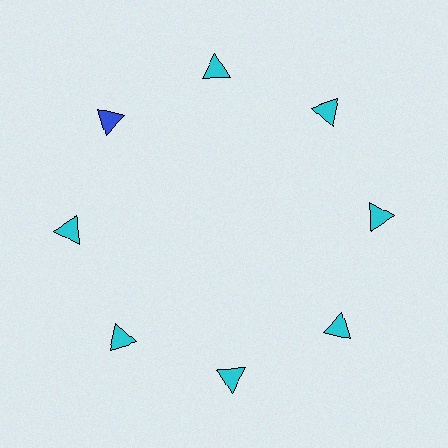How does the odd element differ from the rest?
It has a different color: blue instead of cyan.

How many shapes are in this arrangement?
There are 8 shapes arranged in a ring pattern.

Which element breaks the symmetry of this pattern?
The blue triangle at roughly the 10 o'clock position breaks the symmetry. All other shapes are cyan triangles.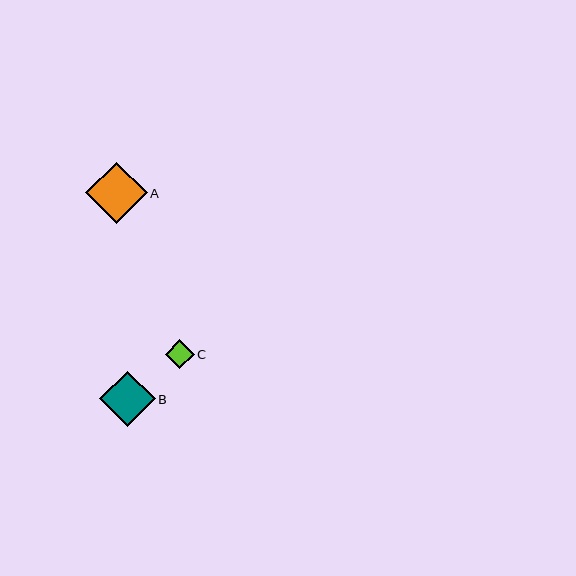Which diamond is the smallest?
Diamond C is the smallest with a size of approximately 29 pixels.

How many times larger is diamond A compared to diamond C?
Diamond A is approximately 2.1 times the size of diamond C.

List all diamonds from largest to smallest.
From largest to smallest: A, B, C.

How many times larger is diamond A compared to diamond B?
Diamond A is approximately 1.1 times the size of diamond B.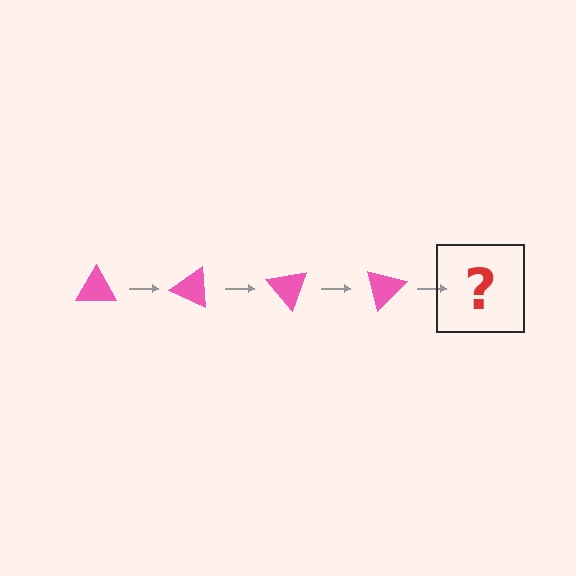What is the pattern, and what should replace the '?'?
The pattern is that the triangle rotates 25 degrees each step. The '?' should be a pink triangle rotated 100 degrees.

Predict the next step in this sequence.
The next step is a pink triangle rotated 100 degrees.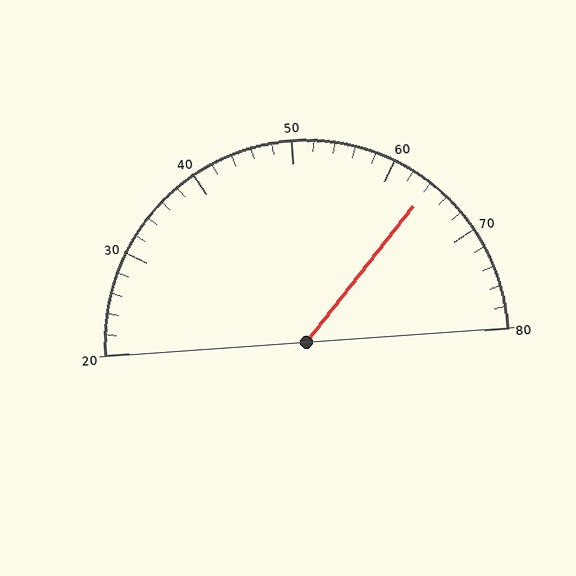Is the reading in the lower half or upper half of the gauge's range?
The reading is in the upper half of the range (20 to 80).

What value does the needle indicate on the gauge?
The needle indicates approximately 64.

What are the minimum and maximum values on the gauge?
The gauge ranges from 20 to 80.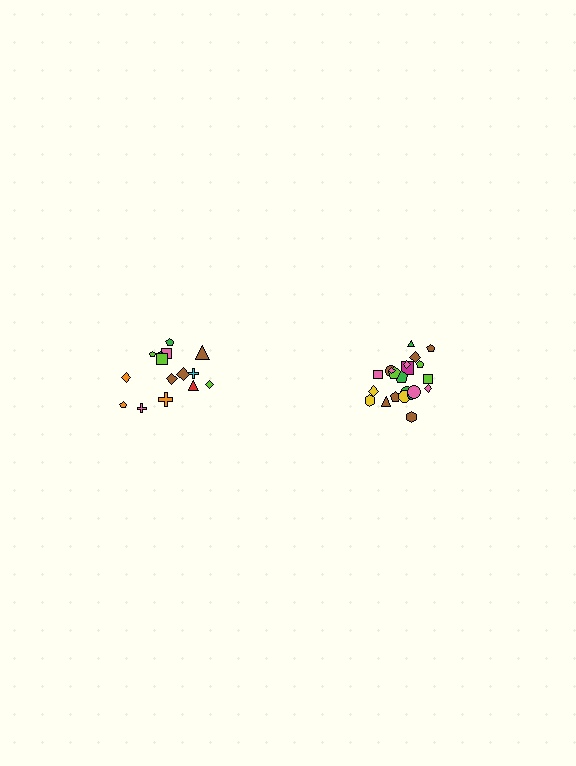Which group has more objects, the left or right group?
The right group.